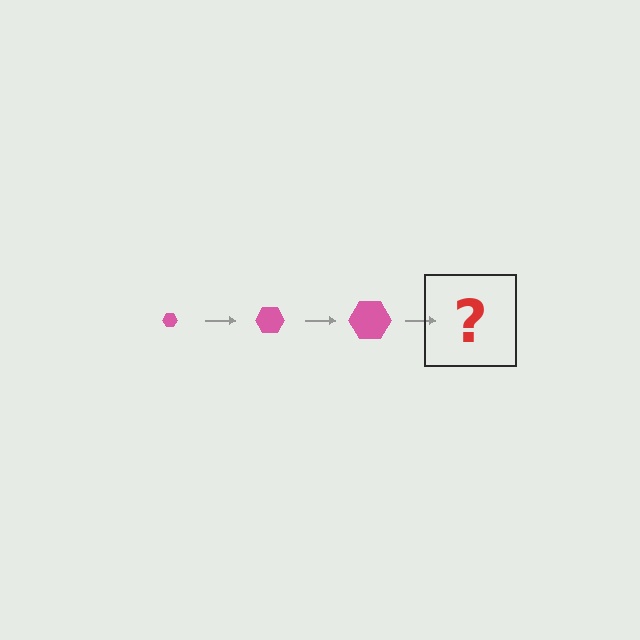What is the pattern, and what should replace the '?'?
The pattern is that the hexagon gets progressively larger each step. The '?' should be a pink hexagon, larger than the previous one.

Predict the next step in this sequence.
The next step is a pink hexagon, larger than the previous one.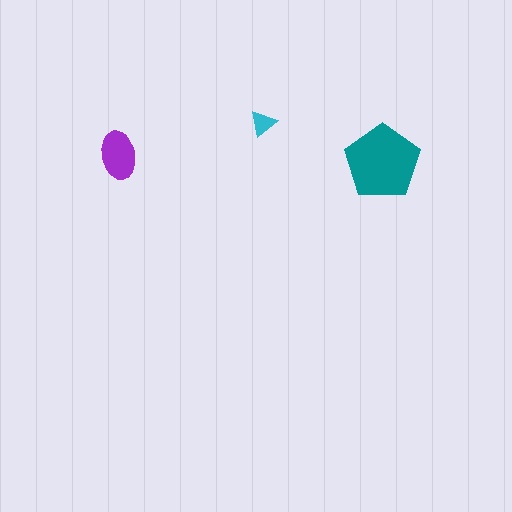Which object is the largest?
The teal pentagon.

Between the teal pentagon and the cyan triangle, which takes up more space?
The teal pentagon.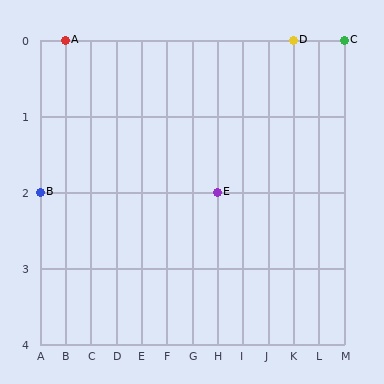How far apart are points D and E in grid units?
Points D and E are 3 columns and 2 rows apart (about 3.6 grid units diagonally).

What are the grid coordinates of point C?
Point C is at grid coordinates (M, 0).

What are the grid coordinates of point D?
Point D is at grid coordinates (K, 0).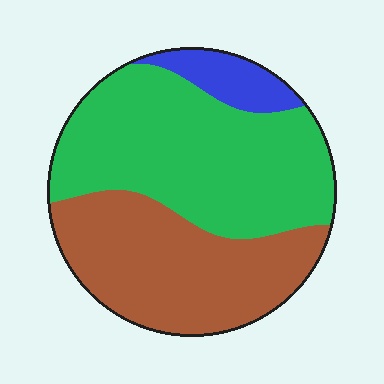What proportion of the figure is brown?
Brown takes up about two fifths (2/5) of the figure.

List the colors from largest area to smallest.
From largest to smallest: green, brown, blue.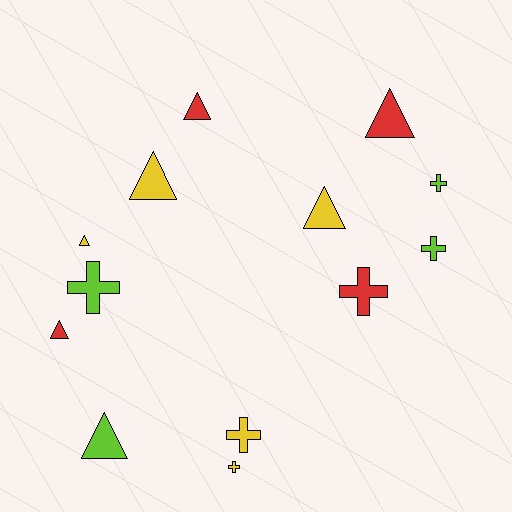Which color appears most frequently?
Yellow, with 5 objects.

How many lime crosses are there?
There are 3 lime crosses.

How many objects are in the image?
There are 13 objects.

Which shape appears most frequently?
Triangle, with 7 objects.